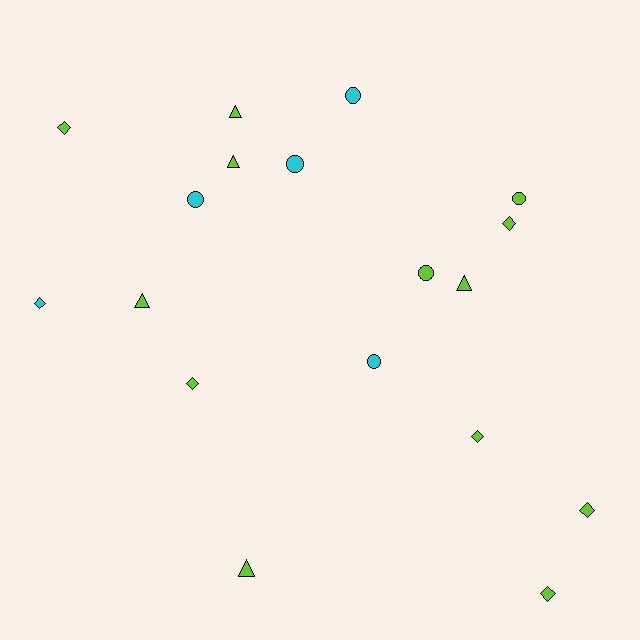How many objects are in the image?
There are 18 objects.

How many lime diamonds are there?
There are 6 lime diamonds.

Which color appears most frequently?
Lime, with 13 objects.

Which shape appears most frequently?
Diamond, with 7 objects.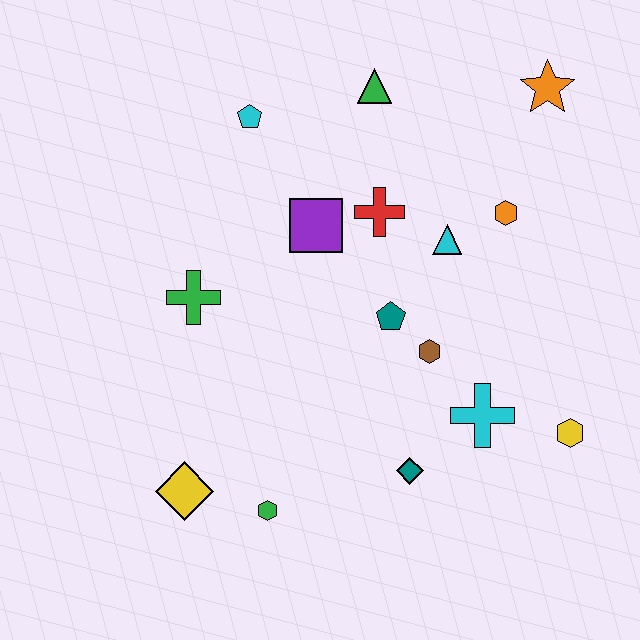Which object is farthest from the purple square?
The yellow hexagon is farthest from the purple square.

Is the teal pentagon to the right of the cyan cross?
No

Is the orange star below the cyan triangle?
No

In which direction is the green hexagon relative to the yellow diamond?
The green hexagon is to the right of the yellow diamond.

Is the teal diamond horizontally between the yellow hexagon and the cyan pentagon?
Yes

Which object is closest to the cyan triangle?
The orange hexagon is closest to the cyan triangle.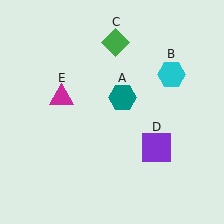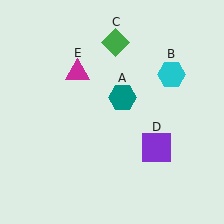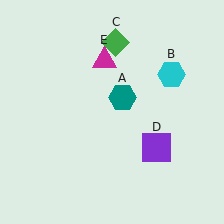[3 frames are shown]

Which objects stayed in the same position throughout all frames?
Teal hexagon (object A) and cyan hexagon (object B) and green diamond (object C) and purple square (object D) remained stationary.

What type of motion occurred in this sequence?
The magenta triangle (object E) rotated clockwise around the center of the scene.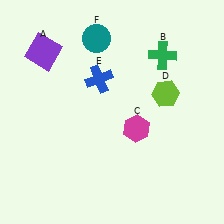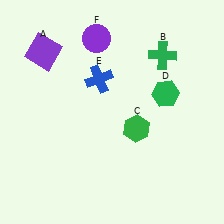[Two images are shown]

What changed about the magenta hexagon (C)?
In Image 1, C is magenta. In Image 2, it changed to green.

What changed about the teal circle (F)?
In Image 1, F is teal. In Image 2, it changed to purple.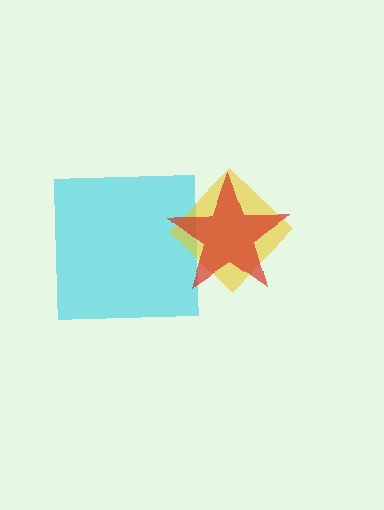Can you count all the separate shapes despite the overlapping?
Yes, there are 3 separate shapes.